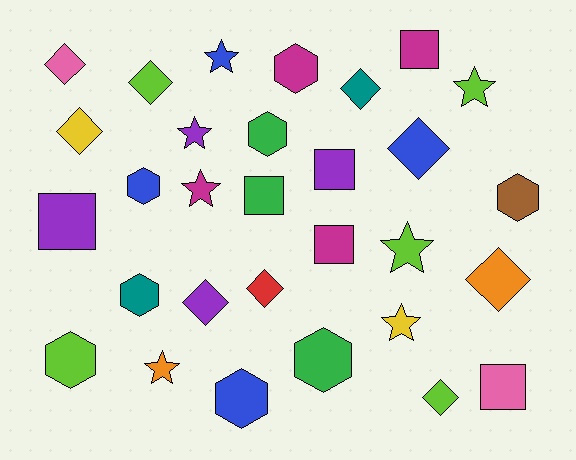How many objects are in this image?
There are 30 objects.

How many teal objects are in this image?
There are 2 teal objects.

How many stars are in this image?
There are 7 stars.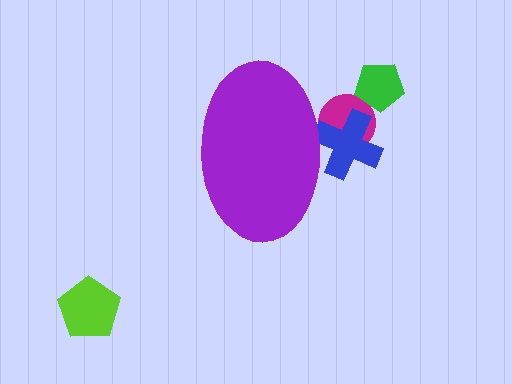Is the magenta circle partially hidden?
Yes, the magenta circle is partially hidden behind the purple ellipse.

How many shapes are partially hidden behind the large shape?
2 shapes are partially hidden.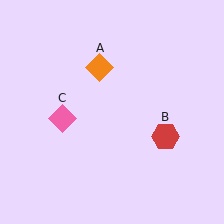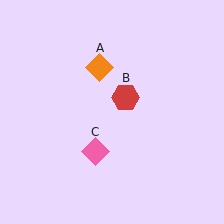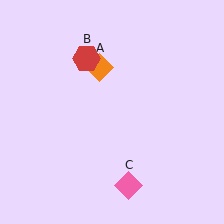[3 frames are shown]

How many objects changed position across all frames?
2 objects changed position: red hexagon (object B), pink diamond (object C).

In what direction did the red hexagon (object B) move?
The red hexagon (object B) moved up and to the left.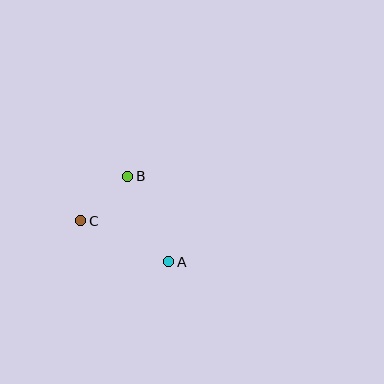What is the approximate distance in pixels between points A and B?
The distance between A and B is approximately 95 pixels.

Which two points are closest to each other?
Points B and C are closest to each other.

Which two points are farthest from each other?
Points A and C are farthest from each other.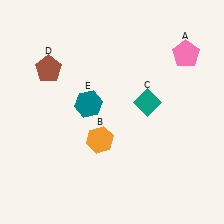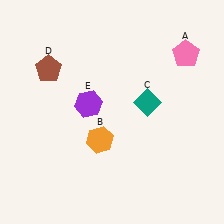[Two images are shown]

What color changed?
The hexagon (E) changed from teal in Image 1 to purple in Image 2.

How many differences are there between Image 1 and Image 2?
There is 1 difference between the two images.